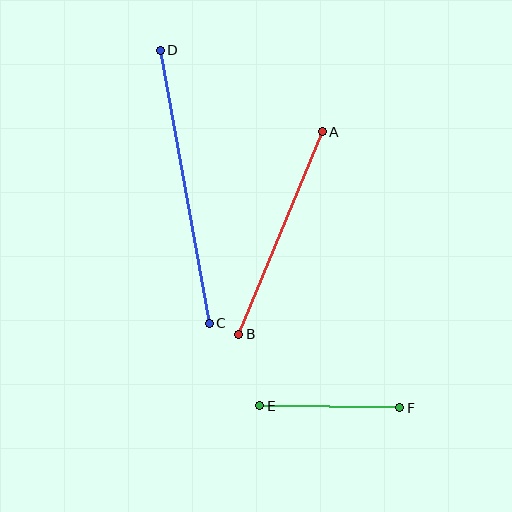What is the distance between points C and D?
The distance is approximately 278 pixels.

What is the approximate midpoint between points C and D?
The midpoint is at approximately (185, 187) pixels.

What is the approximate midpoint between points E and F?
The midpoint is at approximately (330, 407) pixels.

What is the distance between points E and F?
The distance is approximately 140 pixels.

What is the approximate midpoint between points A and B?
The midpoint is at approximately (280, 233) pixels.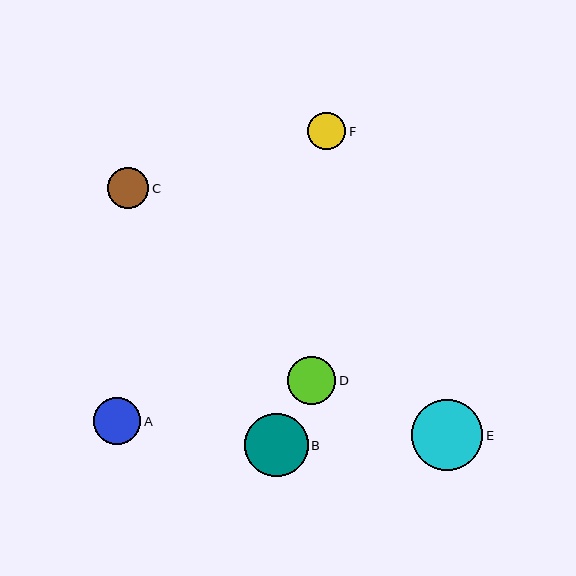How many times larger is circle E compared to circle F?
Circle E is approximately 1.9 times the size of circle F.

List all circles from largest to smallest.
From largest to smallest: E, B, D, A, C, F.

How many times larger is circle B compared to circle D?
Circle B is approximately 1.3 times the size of circle D.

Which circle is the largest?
Circle E is the largest with a size of approximately 71 pixels.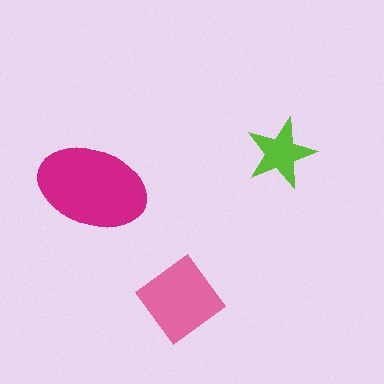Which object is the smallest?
The lime star.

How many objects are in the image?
There are 3 objects in the image.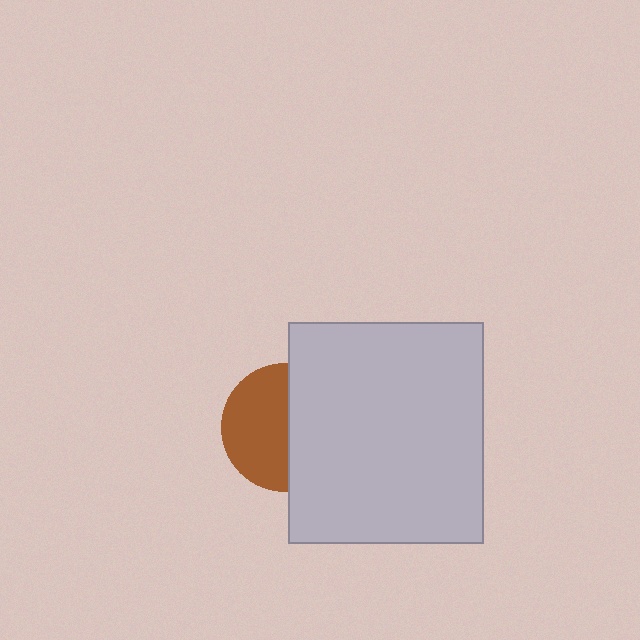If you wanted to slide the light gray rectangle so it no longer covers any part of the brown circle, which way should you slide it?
Slide it right — that is the most direct way to separate the two shapes.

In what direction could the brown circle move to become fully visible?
The brown circle could move left. That would shift it out from behind the light gray rectangle entirely.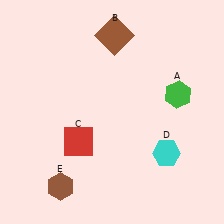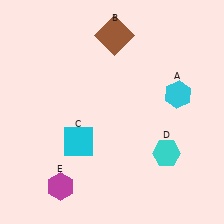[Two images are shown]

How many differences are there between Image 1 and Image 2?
There are 3 differences between the two images.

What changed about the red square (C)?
In Image 1, C is red. In Image 2, it changed to cyan.